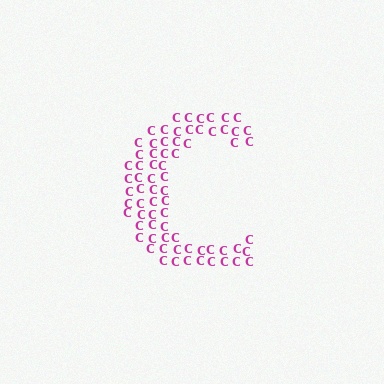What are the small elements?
The small elements are letter C's.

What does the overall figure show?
The overall figure shows the letter C.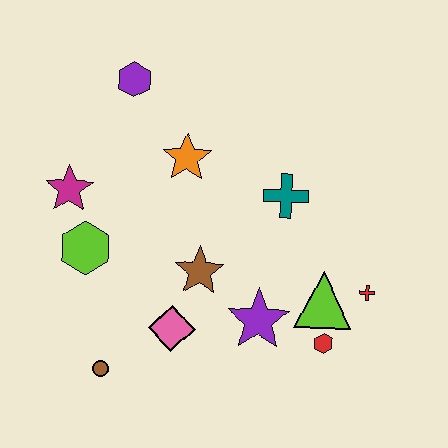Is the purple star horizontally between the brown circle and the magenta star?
No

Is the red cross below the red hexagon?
No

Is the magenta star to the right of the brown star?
No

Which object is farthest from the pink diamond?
The purple hexagon is farthest from the pink diamond.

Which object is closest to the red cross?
The lime triangle is closest to the red cross.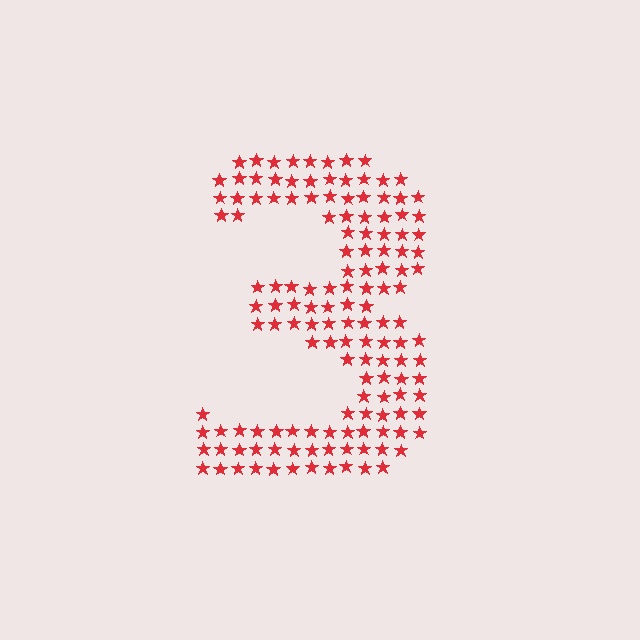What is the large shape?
The large shape is the digit 3.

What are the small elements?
The small elements are stars.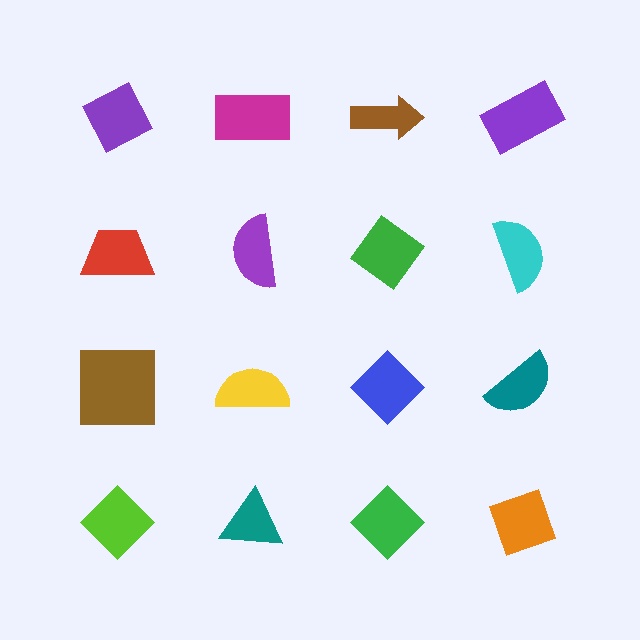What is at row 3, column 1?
A brown square.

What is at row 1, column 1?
A purple diamond.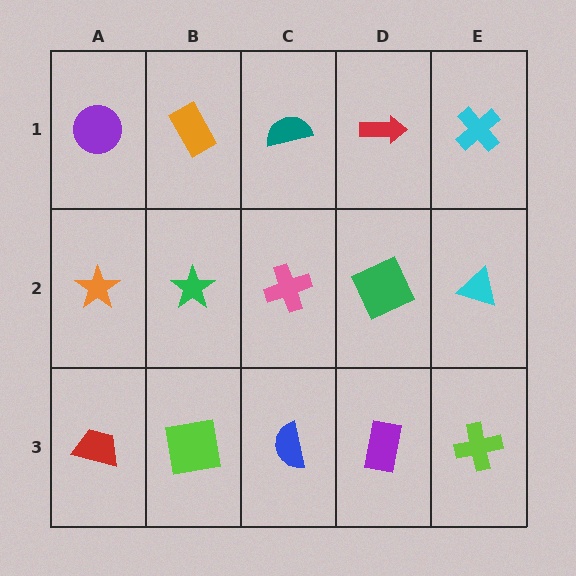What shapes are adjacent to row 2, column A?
A purple circle (row 1, column A), a red trapezoid (row 3, column A), a green star (row 2, column B).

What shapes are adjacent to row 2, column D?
A red arrow (row 1, column D), a purple rectangle (row 3, column D), a pink cross (row 2, column C), a cyan triangle (row 2, column E).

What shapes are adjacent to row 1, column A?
An orange star (row 2, column A), an orange rectangle (row 1, column B).